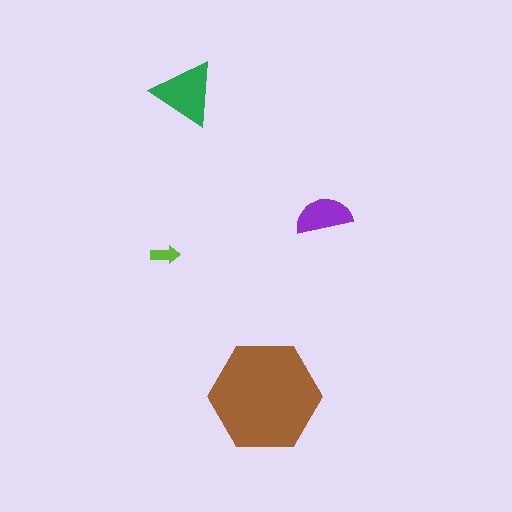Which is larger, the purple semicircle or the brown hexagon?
The brown hexagon.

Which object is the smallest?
The lime arrow.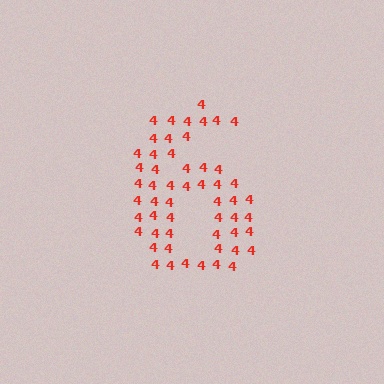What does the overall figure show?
The overall figure shows the digit 6.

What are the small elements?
The small elements are digit 4's.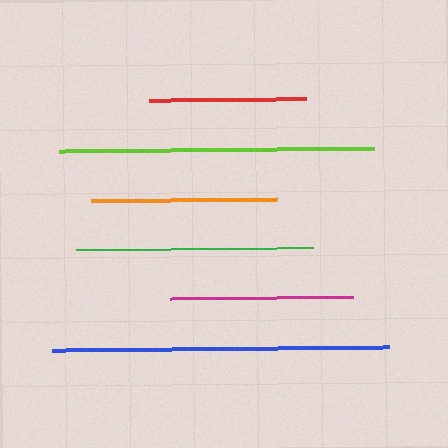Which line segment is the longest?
The blue line is the longest at approximately 337 pixels.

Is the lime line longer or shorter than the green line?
The lime line is longer than the green line.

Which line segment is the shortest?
The red line is the shortest at approximately 157 pixels.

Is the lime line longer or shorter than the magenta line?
The lime line is longer than the magenta line.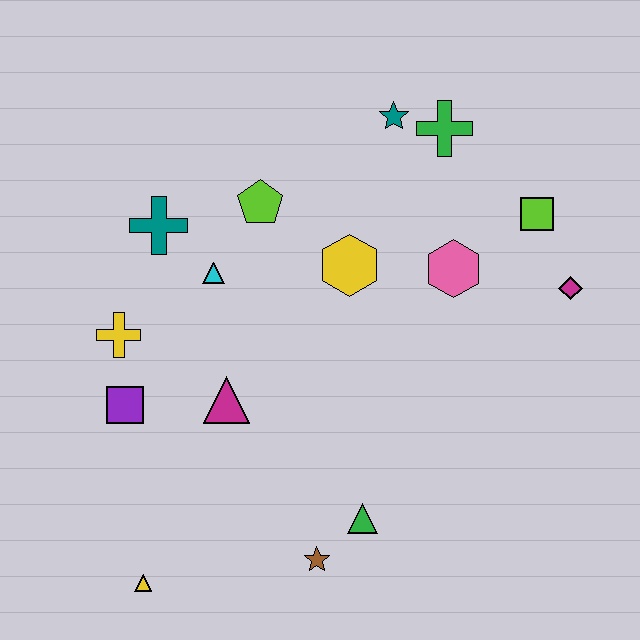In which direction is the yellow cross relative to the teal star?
The yellow cross is to the left of the teal star.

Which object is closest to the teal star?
The green cross is closest to the teal star.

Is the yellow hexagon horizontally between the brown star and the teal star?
Yes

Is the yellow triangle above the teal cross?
No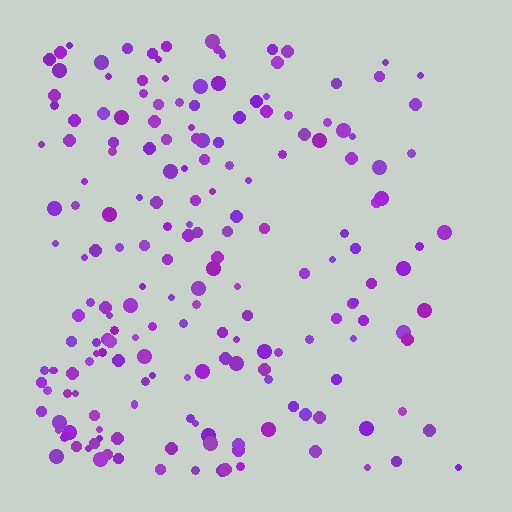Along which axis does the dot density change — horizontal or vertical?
Horizontal.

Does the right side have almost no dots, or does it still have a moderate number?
Still a moderate number, just noticeably fewer than the left.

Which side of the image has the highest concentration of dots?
The left.